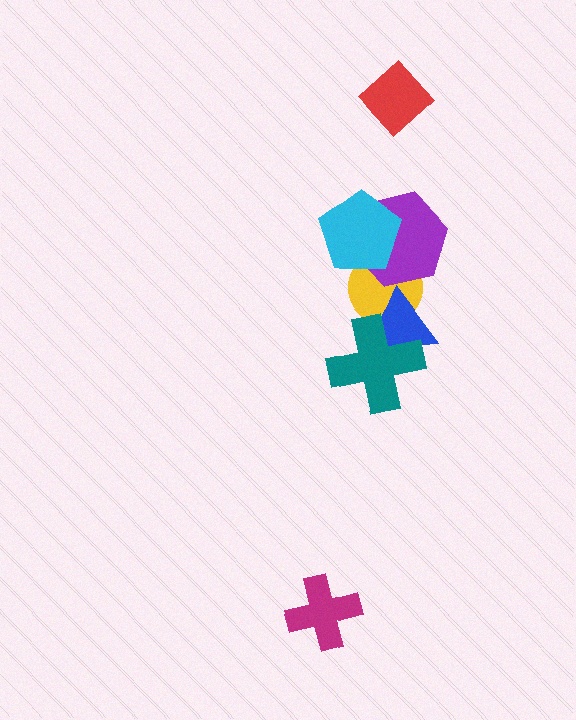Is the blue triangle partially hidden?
Yes, it is partially covered by another shape.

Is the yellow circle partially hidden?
Yes, it is partially covered by another shape.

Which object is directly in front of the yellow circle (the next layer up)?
The blue triangle is directly in front of the yellow circle.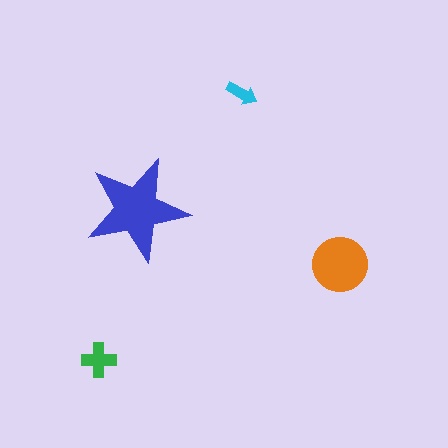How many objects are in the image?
There are 4 objects in the image.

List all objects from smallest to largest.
The cyan arrow, the green cross, the orange circle, the blue star.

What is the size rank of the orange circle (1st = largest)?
2nd.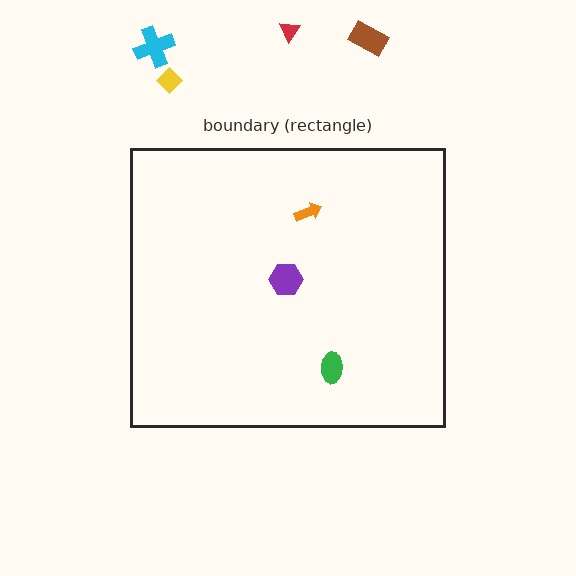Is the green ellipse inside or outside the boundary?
Inside.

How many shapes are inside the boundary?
3 inside, 4 outside.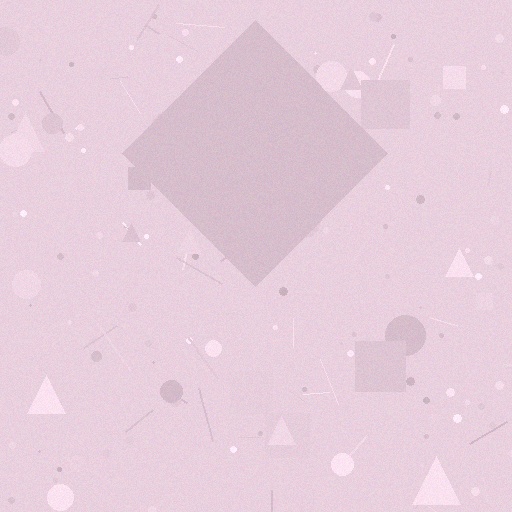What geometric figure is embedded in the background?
A diamond is embedded in the background.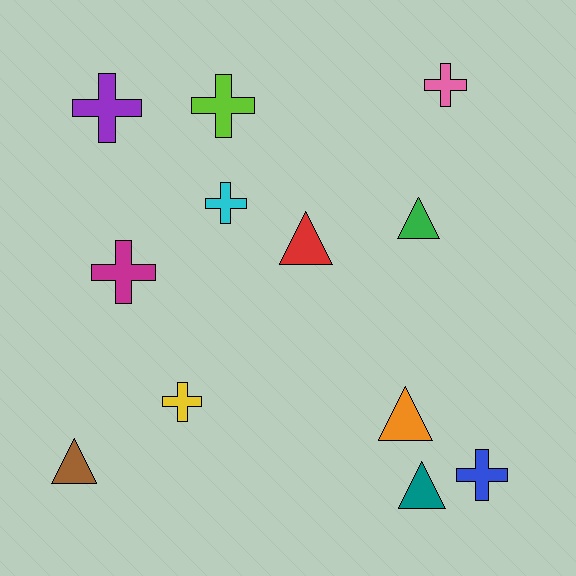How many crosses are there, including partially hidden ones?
There are 7 crosses.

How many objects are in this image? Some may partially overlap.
There are 12 objects.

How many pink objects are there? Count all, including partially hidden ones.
There is 1 pink object.